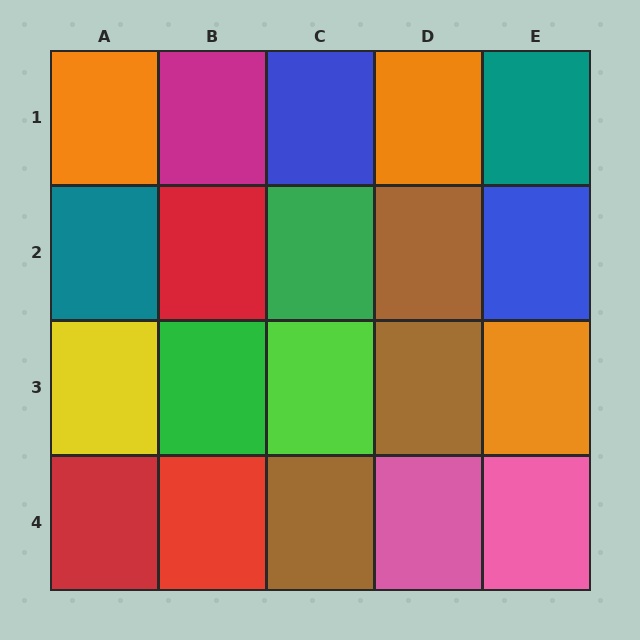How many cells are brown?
3 cells are brown.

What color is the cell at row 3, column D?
Brown.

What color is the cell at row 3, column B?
Green.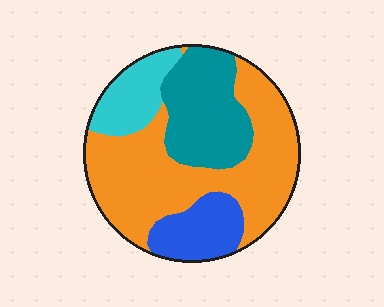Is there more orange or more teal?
Orange.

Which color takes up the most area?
Orange, at roughly 50%.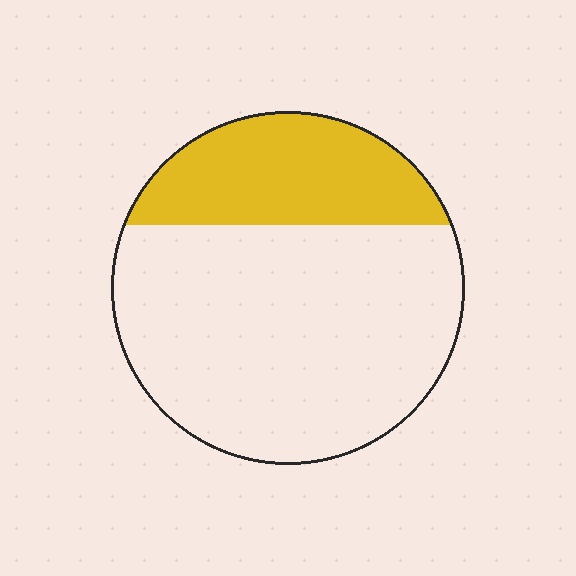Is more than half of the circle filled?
No.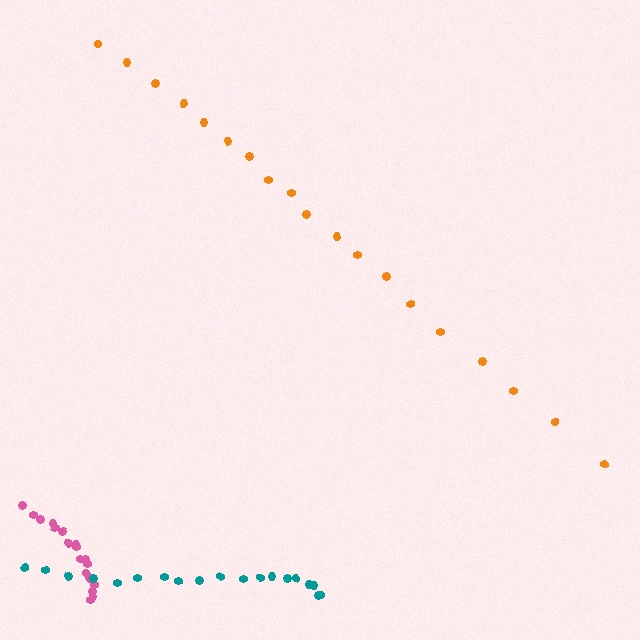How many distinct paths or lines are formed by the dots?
There are 3 distinct paths.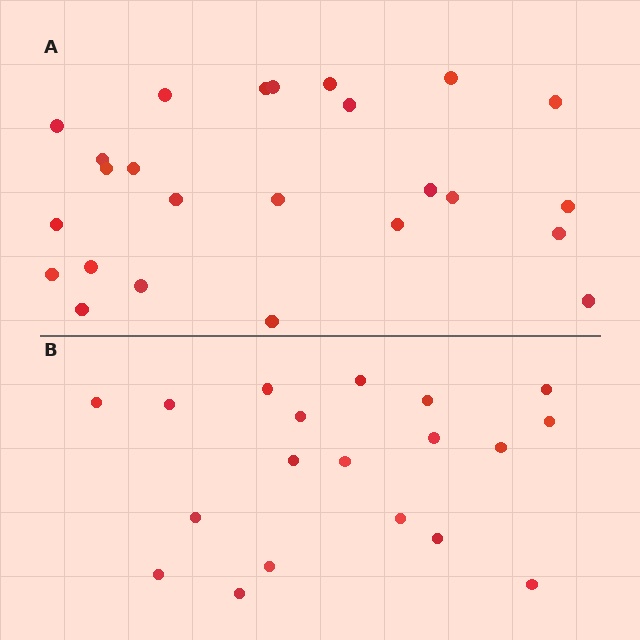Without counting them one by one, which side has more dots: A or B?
Region A (the top region) has more dots.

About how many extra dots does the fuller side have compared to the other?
Region A has about 6 more dots than region B.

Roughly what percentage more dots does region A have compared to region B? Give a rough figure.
About 30% more.